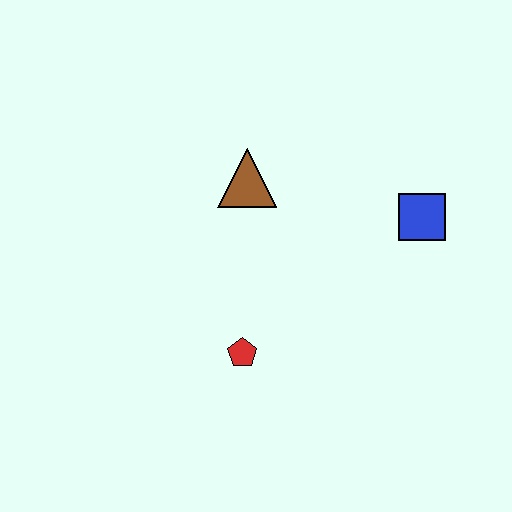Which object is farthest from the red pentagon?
The blue square is farthest from the red pentagon.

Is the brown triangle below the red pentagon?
No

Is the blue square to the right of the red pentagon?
Yes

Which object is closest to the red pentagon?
The brown triangle is closest to the red pentagon.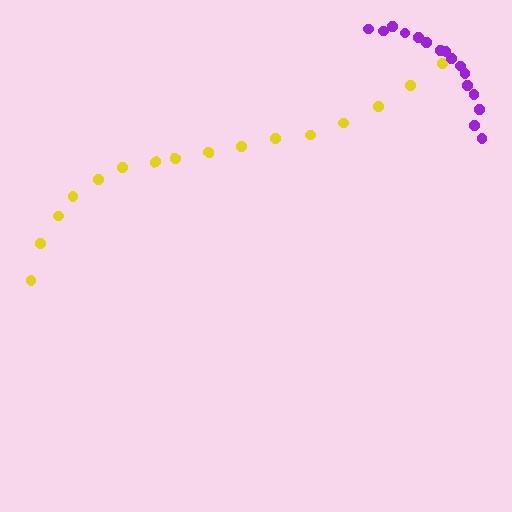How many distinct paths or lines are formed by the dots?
There are 2 distinct paths.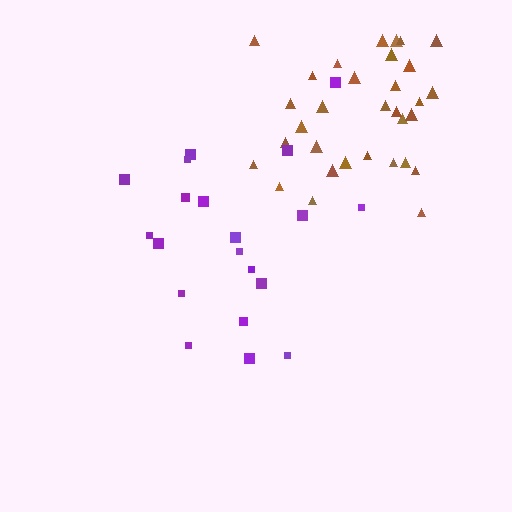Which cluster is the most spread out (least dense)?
Purple.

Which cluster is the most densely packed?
Brown.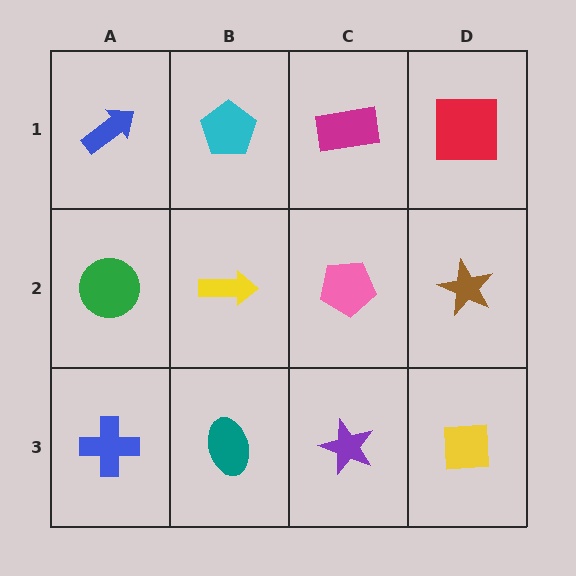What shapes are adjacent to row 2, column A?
A blue arrow (row 1, column A), a blue cross (row 3, column A), a yellow arrow (row 2, column B).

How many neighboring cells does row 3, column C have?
3.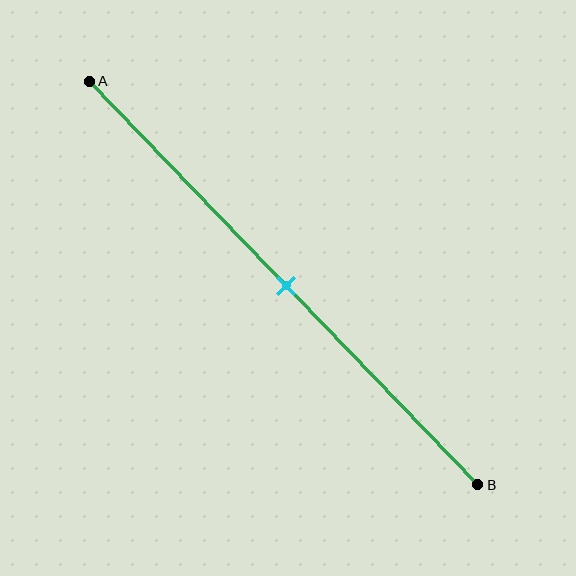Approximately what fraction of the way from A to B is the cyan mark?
The cyan mark is approximately 50% of the way from A to B.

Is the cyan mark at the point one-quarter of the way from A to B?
No, the mark is at about 50% from A, not at the 25% one-quarter point.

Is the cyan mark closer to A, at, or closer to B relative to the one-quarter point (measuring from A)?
The cyan mark is closer to point B than the one-quarter point of segment AB.